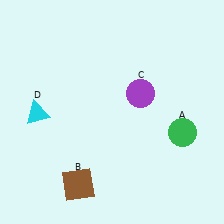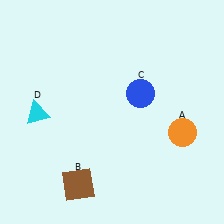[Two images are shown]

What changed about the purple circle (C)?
In Image 1, C is purple. In Image 2, it changed to blue.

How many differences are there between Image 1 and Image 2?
There are 2 differences between the two images.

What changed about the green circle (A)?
In Image 1, A is green. In Image 2, it changed to orange.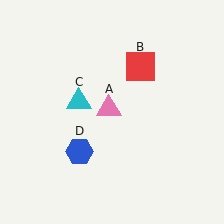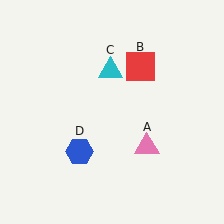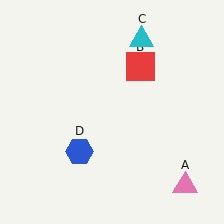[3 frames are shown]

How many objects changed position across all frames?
2 objects changed position: pink triangle (object A), cyan triangle (object C).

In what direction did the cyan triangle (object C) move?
The cyan triangle (object C) moved up and to the right.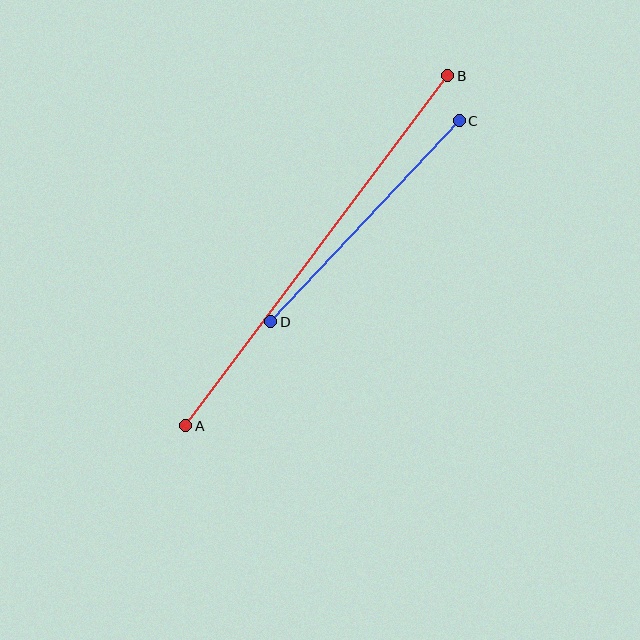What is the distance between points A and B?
The distance is approximately 437 pixels.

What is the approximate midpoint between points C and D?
The midpoint is at approximately (365, 221) pixels.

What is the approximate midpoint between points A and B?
The midpoint is at approximately (317, 251) pixels.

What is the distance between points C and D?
The distance is approximately 275 pixels.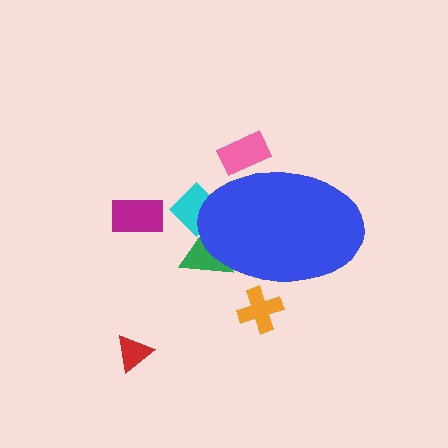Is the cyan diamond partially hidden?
Yes, the cyan diamond is partially hidden behind the blue ellipse.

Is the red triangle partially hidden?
No, the red triangle is fully visible.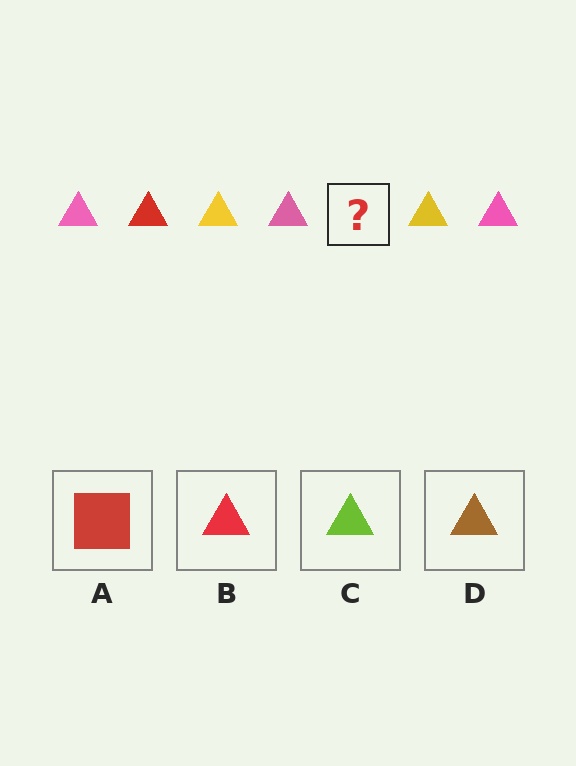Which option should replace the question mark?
Option B.